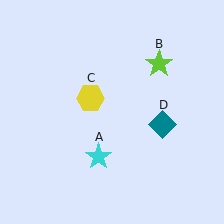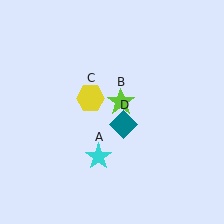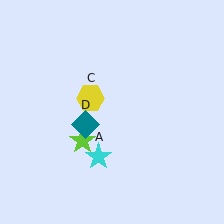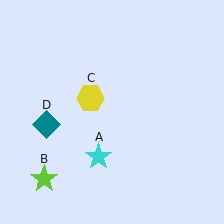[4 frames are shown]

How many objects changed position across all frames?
2 objects changed position: lime star (object B), teal diamond (object D).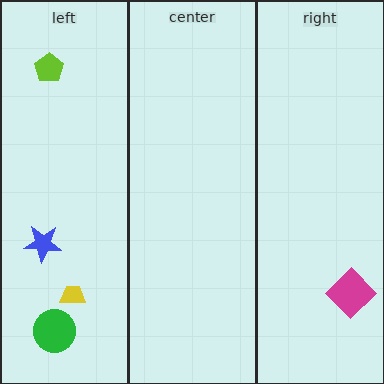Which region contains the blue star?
The left region.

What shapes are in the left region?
The blue star, the green circle, the yellow trapezoid, the lime pentagon.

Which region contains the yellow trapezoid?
The left region.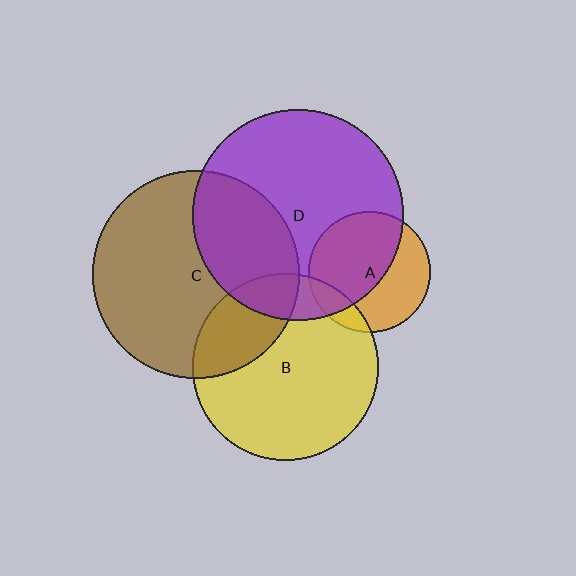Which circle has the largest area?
Circle D (purple).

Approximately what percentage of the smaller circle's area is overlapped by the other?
Approximately 25%.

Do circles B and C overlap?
Yes.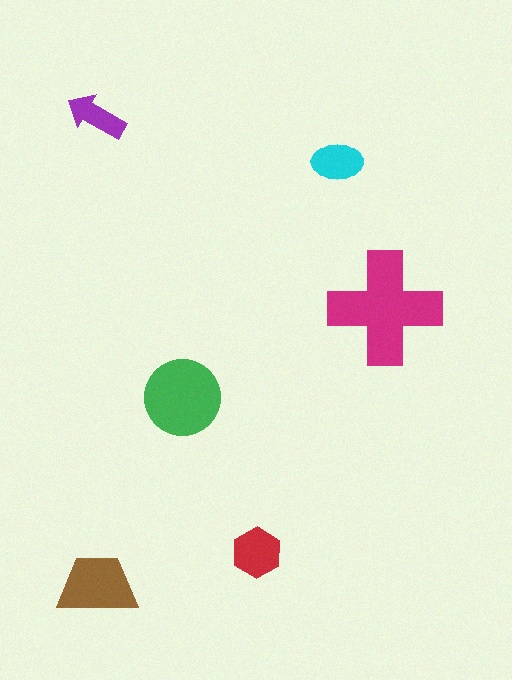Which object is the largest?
The magenta cross.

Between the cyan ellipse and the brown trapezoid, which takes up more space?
The brown trapezoid.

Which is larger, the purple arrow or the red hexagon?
The red hexagon.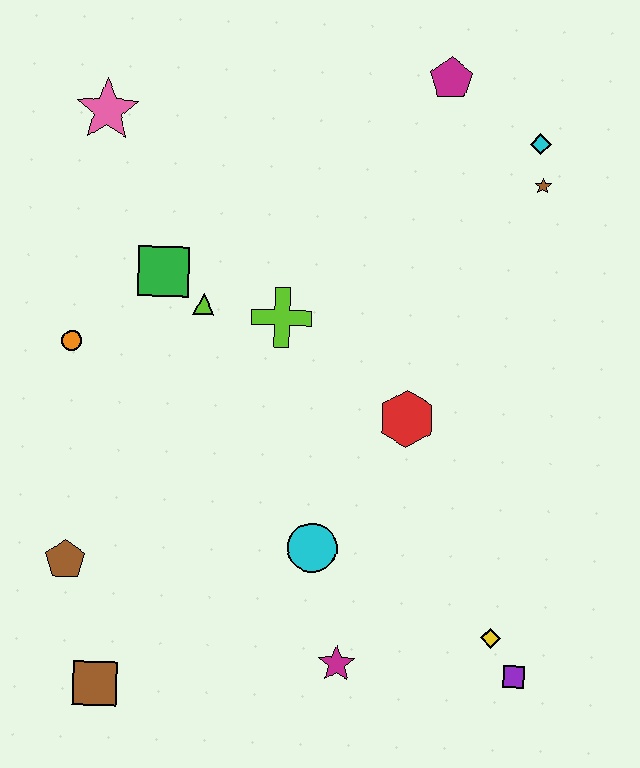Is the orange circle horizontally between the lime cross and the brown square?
No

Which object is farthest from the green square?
The purple square is farthest from the green square.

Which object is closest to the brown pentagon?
The brown square is closest to the brown pentagon.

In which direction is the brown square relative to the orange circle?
The brown square is below the orange circle.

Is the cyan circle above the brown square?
Yes